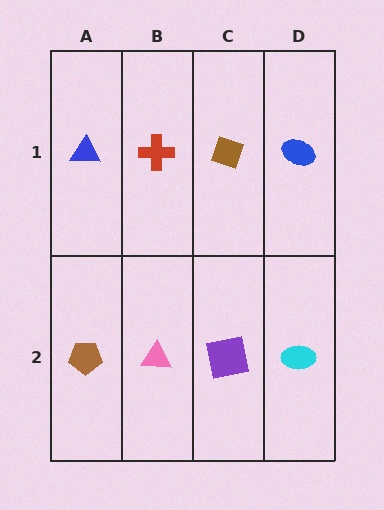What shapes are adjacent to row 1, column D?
A cyan ellipse (row 2, column D), a brown diamond (row 1, column C).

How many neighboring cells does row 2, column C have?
3.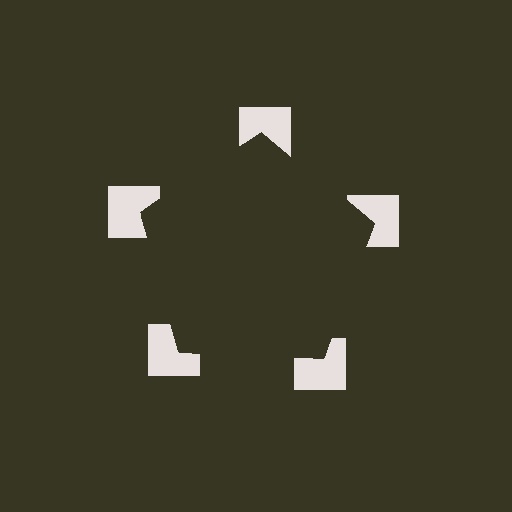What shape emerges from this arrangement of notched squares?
An illusory pentagon — its edges are inferred from the aligned wedge cuts in the notched squares, not physically drawn.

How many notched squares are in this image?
There are 5 — one at each vertex of the illusory pentagon.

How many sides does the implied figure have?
5 sides.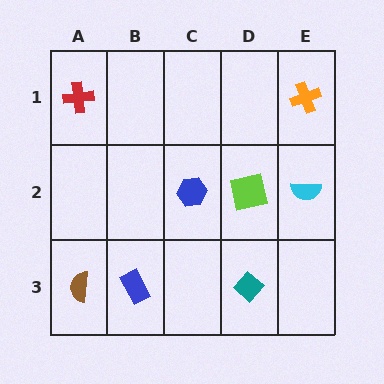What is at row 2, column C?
A blue hexagon.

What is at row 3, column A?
A brown semicircle.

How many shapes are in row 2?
3 shapes.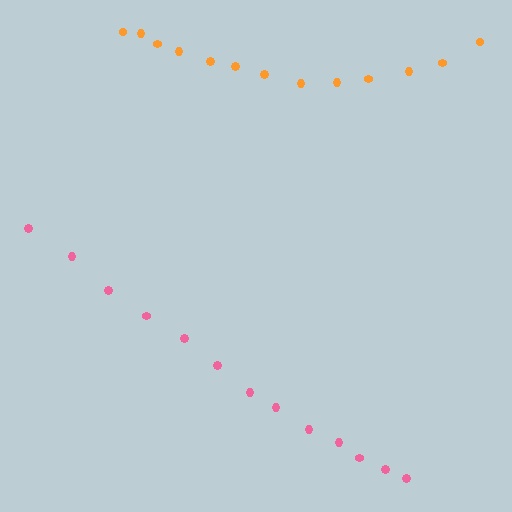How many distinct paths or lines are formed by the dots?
There are 2 distinct paths.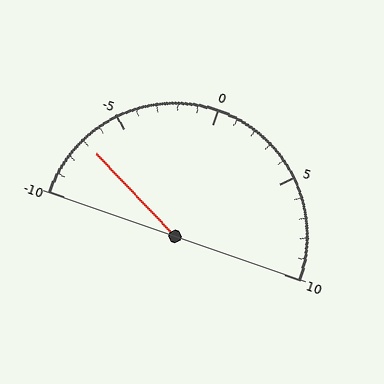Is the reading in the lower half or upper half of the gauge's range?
The reading is in the lower half of the range (-10 to 10).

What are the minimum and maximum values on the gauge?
The gauge ranges from -10 to 10.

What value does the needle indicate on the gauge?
The needle indicates approximately -7.